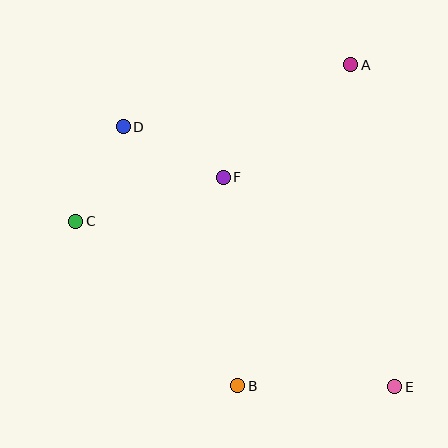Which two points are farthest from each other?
Points D and E are farthest from each other.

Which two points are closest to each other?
Points C and D are closest to each other.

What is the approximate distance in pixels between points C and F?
The distance between C and F is approximately 154 pixels.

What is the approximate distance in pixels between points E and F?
The distance between E and F is approximately 271 pixels.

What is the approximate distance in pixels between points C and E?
The distance between C and E is approximately 359 pixels.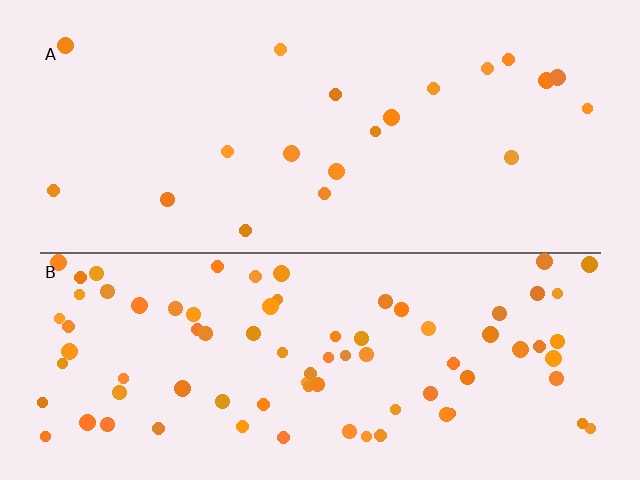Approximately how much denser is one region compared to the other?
Approximately 4.0× — region B over region A.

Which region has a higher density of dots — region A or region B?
B (the bottom).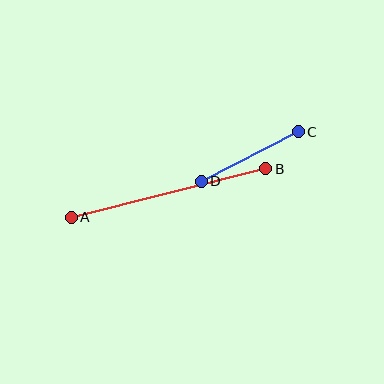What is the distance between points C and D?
The distance is approximately 109 pixels.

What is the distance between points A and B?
The distance is approximately 200 pixels.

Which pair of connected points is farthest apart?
Points A and B are farthest apart.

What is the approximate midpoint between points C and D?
The midpoint is at approximately (250, 156) pixels.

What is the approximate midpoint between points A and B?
The midpoint is at approximately (169, 193) pixels.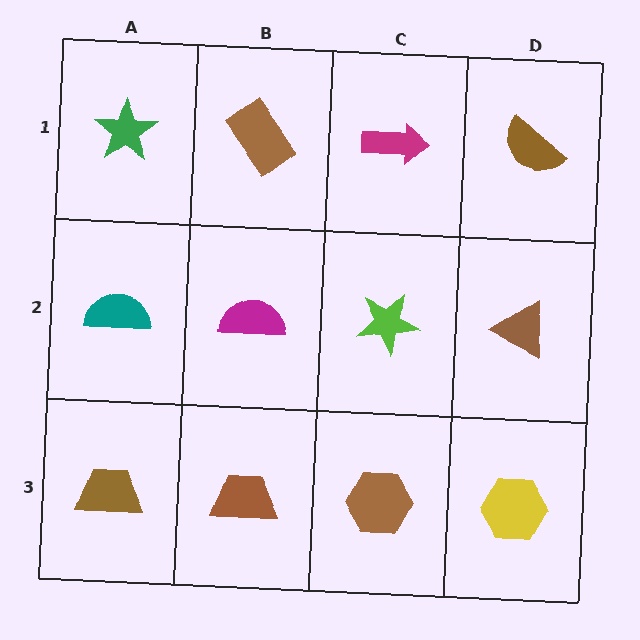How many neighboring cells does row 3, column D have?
2.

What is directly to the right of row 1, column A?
A brown rectangle.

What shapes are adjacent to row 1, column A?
A teal semicircle (row 2, column A), a brown rectangle (row 1, column B).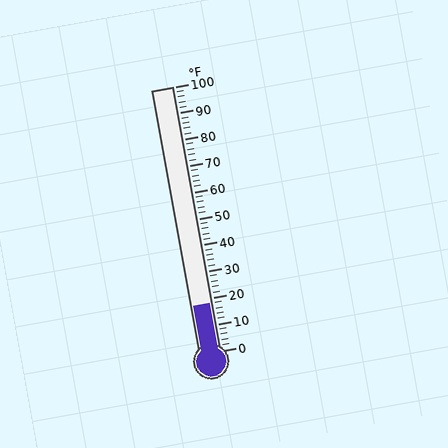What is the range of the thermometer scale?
The thermometer scale ranges from 0°F to 100°F.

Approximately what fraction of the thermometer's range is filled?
The thermometer is filled to approximately 20% of its range.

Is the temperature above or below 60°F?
The temperature is below 60°F.